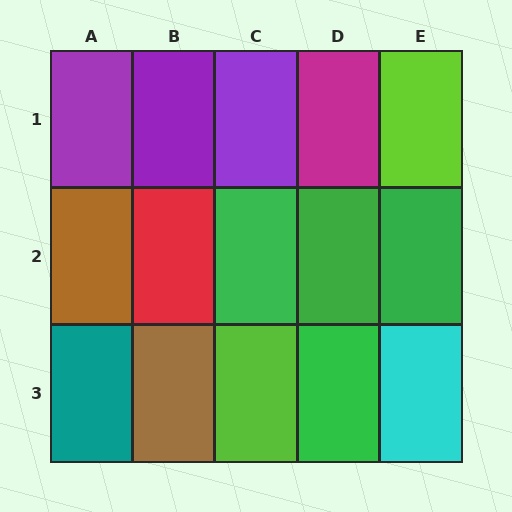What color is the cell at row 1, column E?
Lime.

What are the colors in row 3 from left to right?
Teal, brown, lime, green, cyan.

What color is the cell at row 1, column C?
Purple.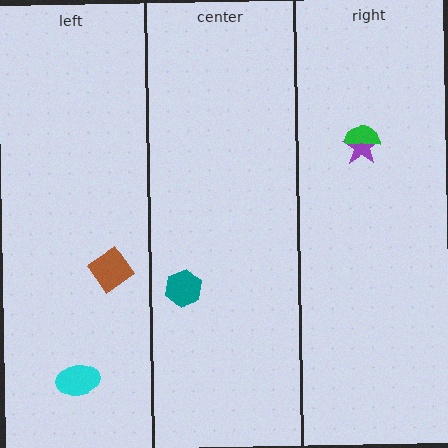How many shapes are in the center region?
1.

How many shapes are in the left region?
2.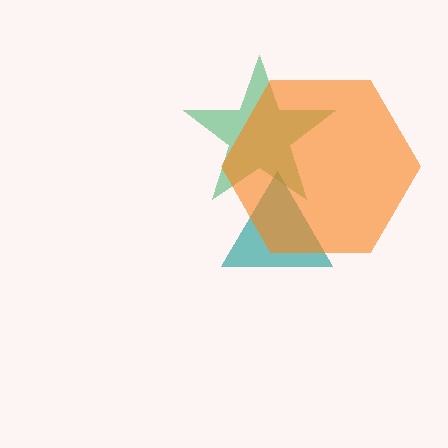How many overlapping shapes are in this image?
There are 3 overlapping shapes in the image.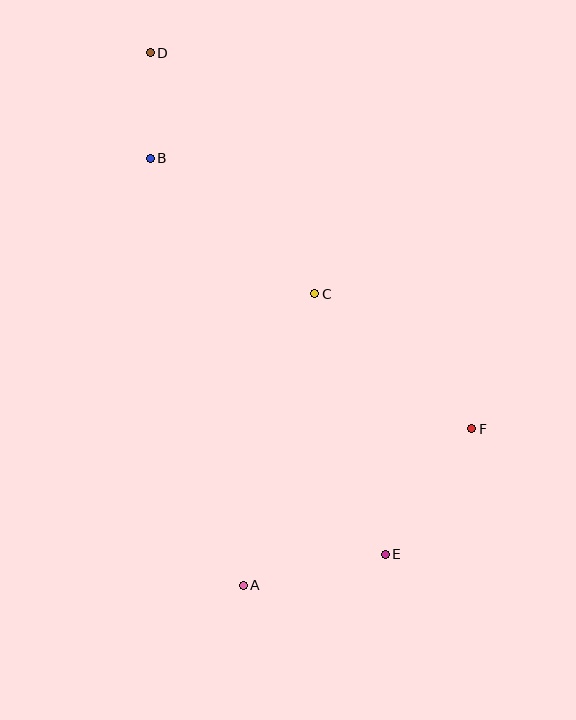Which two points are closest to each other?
Points B and D are closest to each other.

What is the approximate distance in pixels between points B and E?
The distance between B and E is approximately 460 pixels.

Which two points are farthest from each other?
Points D and E are farthest from each other.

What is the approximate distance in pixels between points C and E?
The distance between C and E is approximately 270 pixels.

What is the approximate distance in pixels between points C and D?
The distance between C and D is approximately 292 pixels.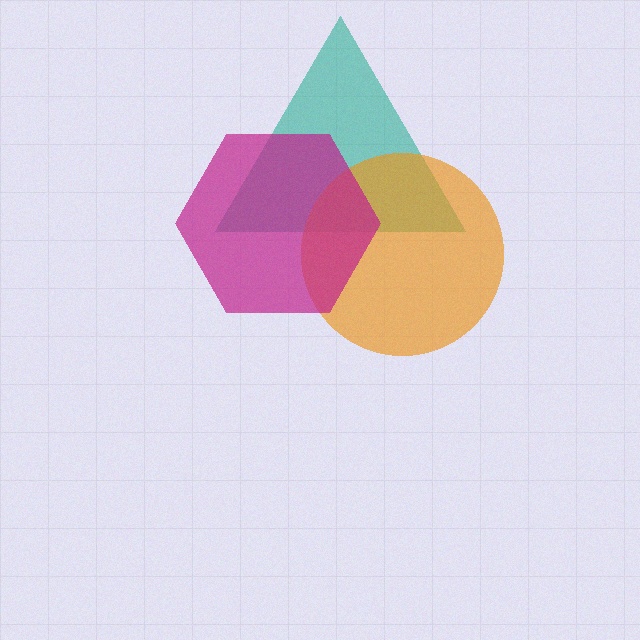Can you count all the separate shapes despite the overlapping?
Yes, there are 3 separate shapes.